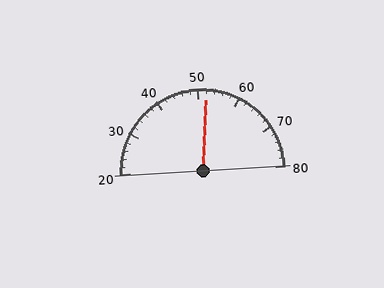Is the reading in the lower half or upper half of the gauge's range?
The reading is in the upper half of the range (20 to 80).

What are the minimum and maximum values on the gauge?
The gauge ranges from 20 to 80.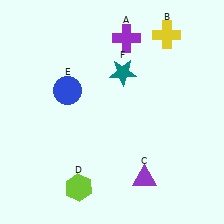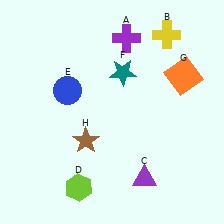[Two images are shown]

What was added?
An orange square (G), a brown star (H) were added in Image 2.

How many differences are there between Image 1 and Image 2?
There are 2 differences between the two images.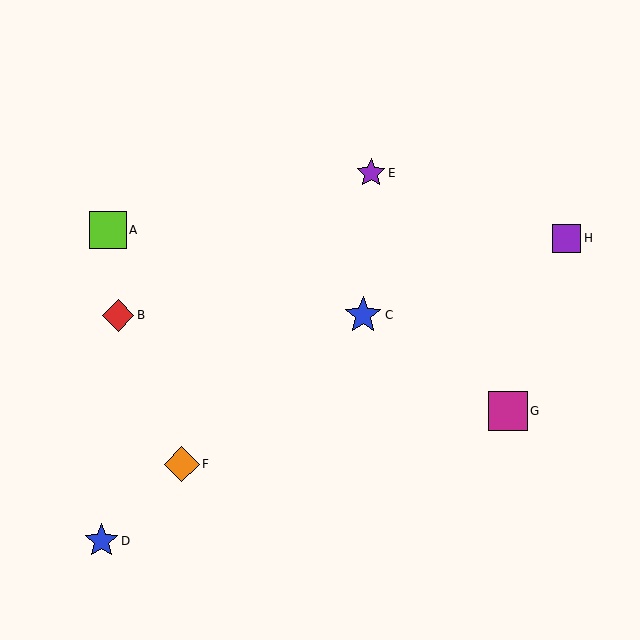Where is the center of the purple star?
The center of the purple star is at (371, 173).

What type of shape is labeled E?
Shape E is a purple star.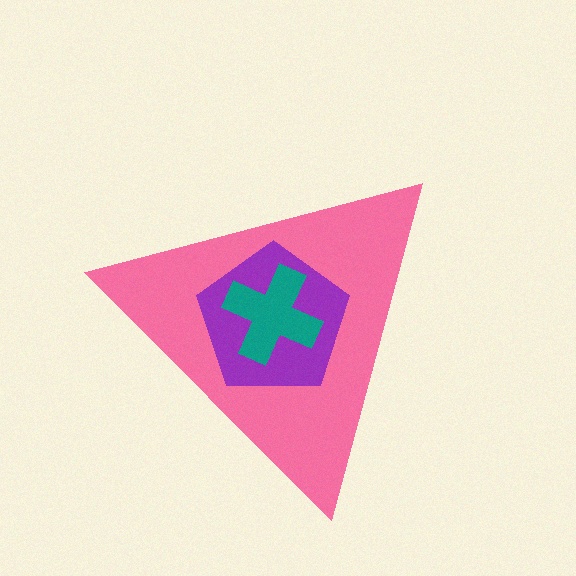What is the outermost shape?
The pink triangle.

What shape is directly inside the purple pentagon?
The teal cross.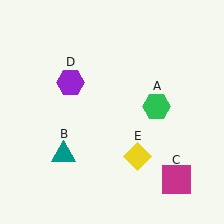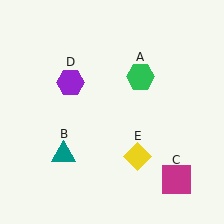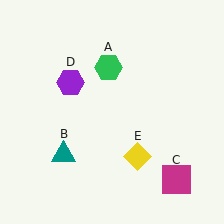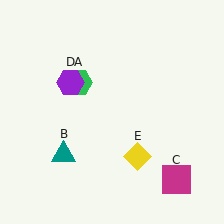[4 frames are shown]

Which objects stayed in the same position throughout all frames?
Teal triangle (object B) and magenta square (object C) and purple hexagon (object D) and yellow diamond (object E) remained stationary.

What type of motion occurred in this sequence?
The green hexagon (object A) rotated counterclockwise around the center of the scene.